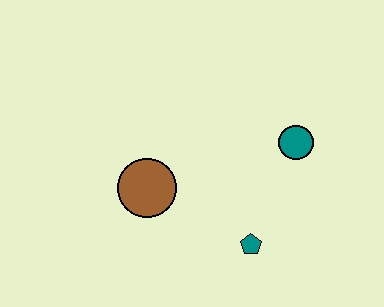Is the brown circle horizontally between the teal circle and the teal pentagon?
No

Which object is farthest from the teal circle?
The brown circle is farthest from the teal circle.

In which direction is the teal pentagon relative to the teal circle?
The teal pentagon is below the teal circle.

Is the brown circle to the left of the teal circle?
Yes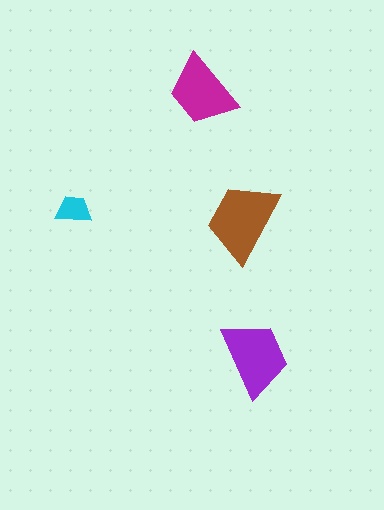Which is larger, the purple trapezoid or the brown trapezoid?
The brown one.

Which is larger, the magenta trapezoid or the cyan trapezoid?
The magenta one.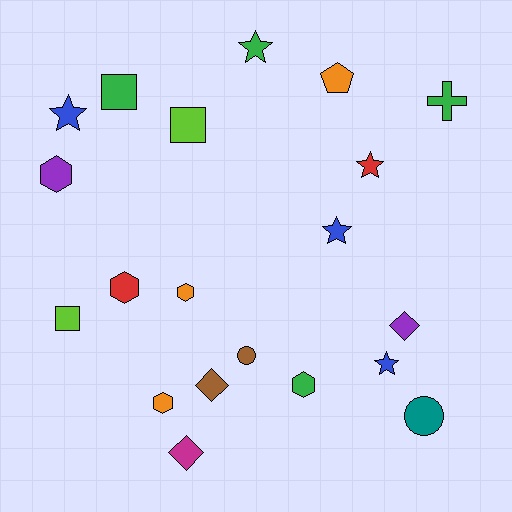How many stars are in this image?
There are 5 stars.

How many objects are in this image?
There are 20 objects.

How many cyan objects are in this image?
There are no cyan objects.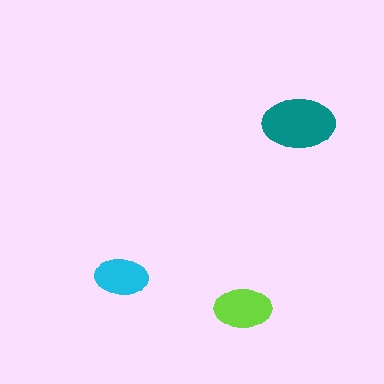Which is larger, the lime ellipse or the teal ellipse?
The teal one.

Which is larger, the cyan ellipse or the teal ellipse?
The teal one.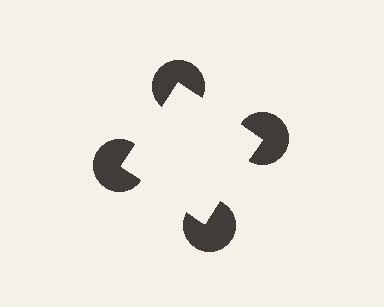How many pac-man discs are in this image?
There are 4 — one at each vertex of the illusory square.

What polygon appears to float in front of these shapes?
An illusory square — its edges are inferred from the aligned wedge cuts in the pac-man discs, not physically drawn.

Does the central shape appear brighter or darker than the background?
It typically appears slightly brighter than the background, even though no actual brightness change is drawn.